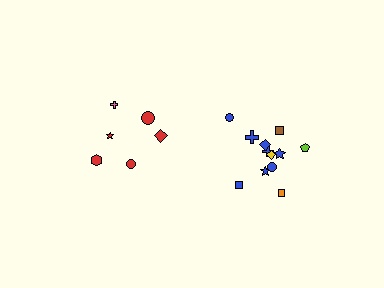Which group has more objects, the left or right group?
The right group.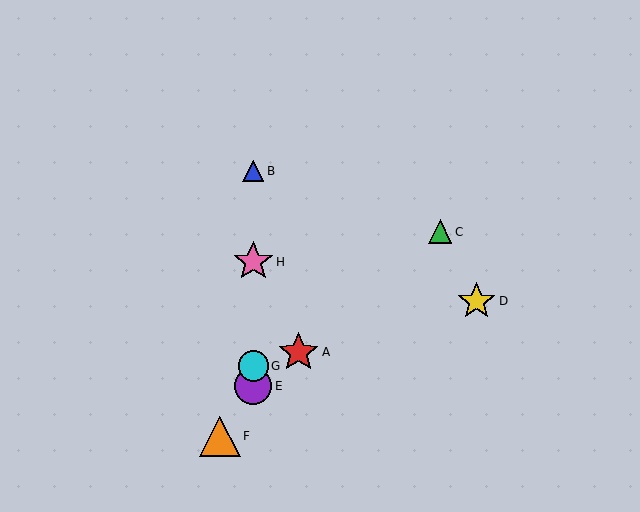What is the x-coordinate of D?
Object D is at x≈477.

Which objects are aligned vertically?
Objects B, E, G, H are aligned vertically.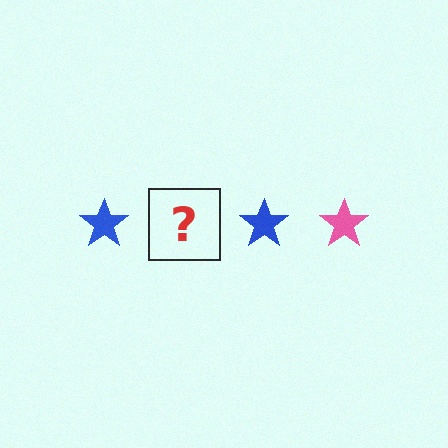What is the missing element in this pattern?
The missing element is a pink star.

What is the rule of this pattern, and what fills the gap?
The rule is that the pattern cycles through blue, pink stars. The gap should be filled with a pink star.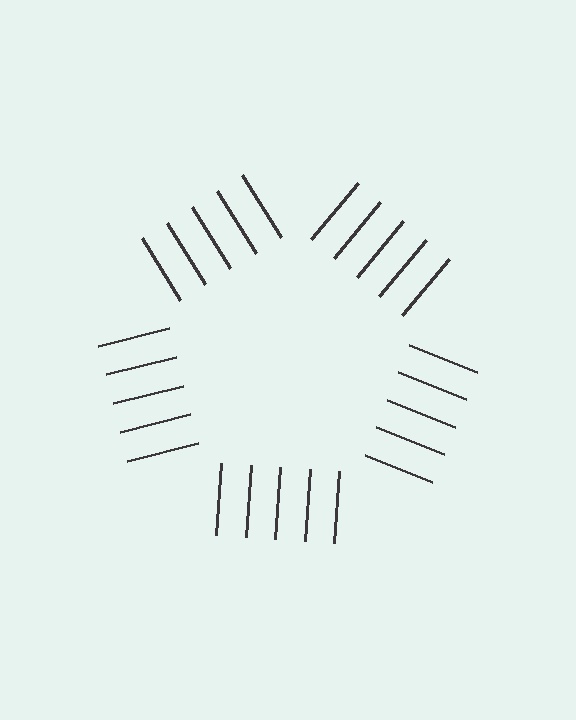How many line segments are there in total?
25 — 5 along each of the 5 edges.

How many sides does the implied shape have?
5 sides — the line-ends trace a pentagon.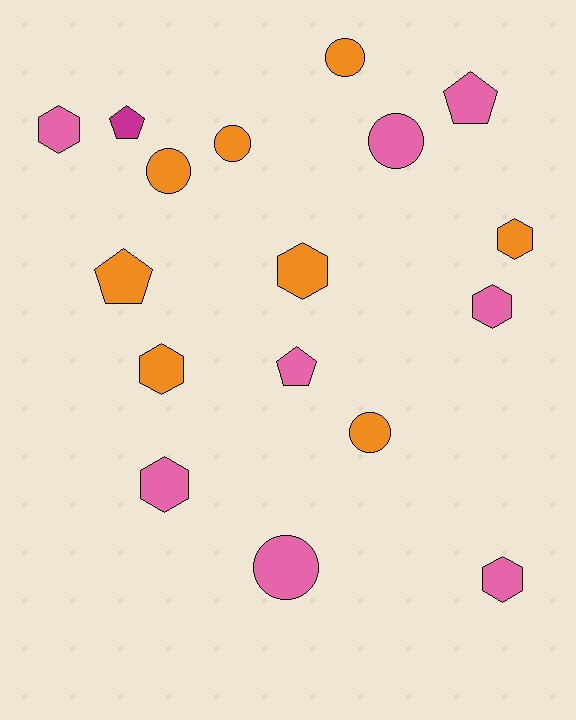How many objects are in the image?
There are 17 objects.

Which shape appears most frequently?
Hexagon, with 7 objects.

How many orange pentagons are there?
There is 1 orange pentagon.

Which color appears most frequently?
Pink, with 8 objects.